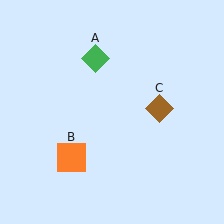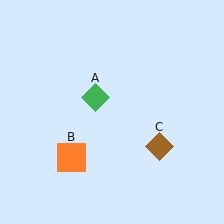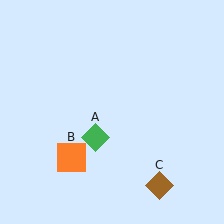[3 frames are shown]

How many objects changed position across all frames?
2 objects changed position: green diamond (object A), brown diamond (object C).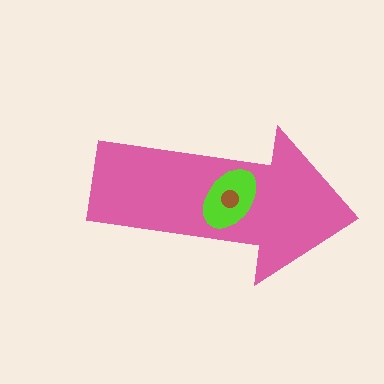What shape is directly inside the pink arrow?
The lime ellipse.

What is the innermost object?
The brown circle.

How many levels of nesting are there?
3.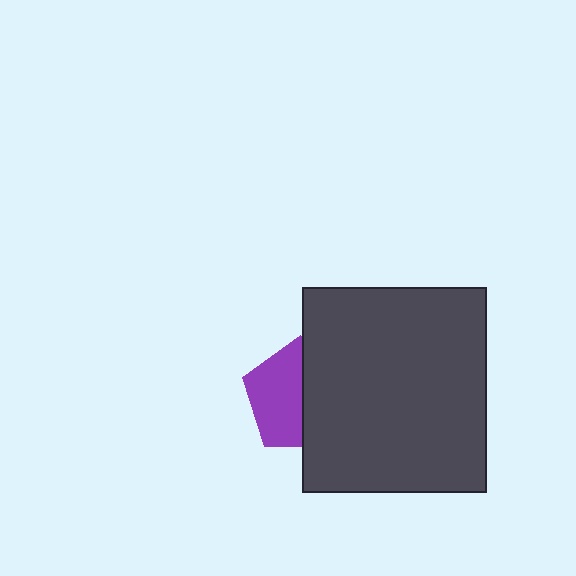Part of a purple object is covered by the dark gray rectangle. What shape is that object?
It is a pentagon.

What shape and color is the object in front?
The object in front is a dark gray rectangle.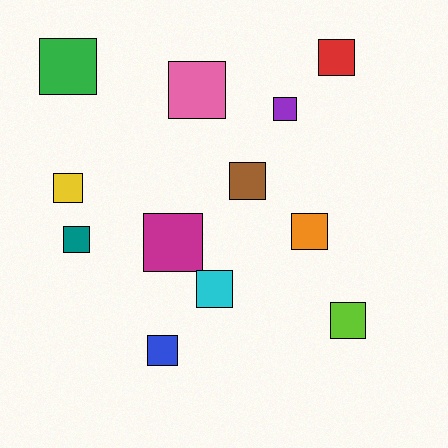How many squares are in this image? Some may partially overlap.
There are 12 squares.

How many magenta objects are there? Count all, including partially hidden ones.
There is 1 magenta object.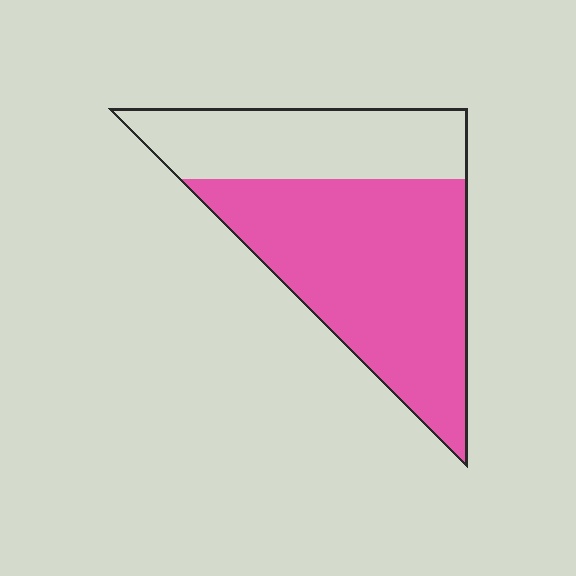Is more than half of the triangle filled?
Yes.